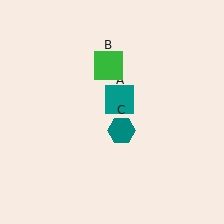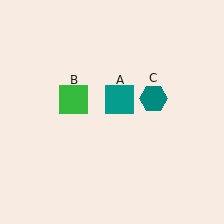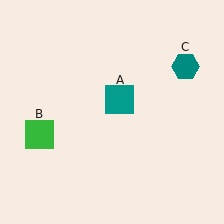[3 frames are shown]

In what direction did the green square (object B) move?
The green square (object B) moved down and to the left.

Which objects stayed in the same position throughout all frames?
Teal square (object A) remained stationary.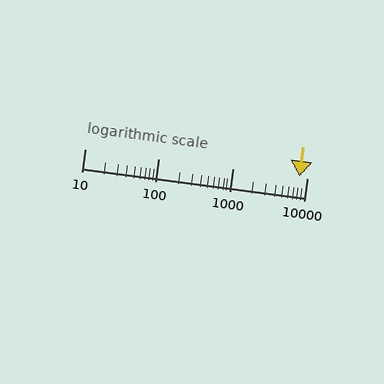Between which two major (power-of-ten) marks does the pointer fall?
The pointer is between 1000 and 10000.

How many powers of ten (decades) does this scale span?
The scale spans 3 decades, from 10 to 10000.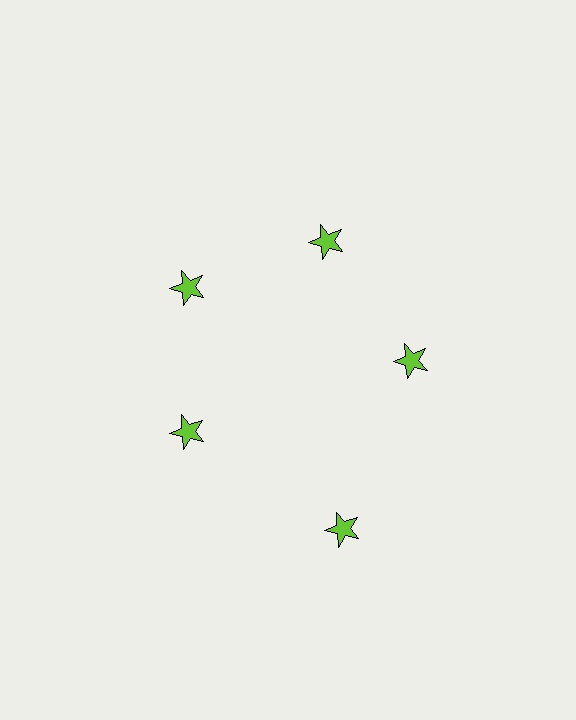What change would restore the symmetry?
The symmetry would be restored by moving it inward, back onto the ring so that all 5 stars sit at equal angles and equal distance from the center.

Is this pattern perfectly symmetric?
No. The 5 lime stars are arranged in a ring, but one element near the 5 o'clock position is pushed outward from the center, breaking the 5-fold rotational symmetry.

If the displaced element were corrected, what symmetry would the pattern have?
It would have 5-fold rotational symmetry — the pattern would map onto itself every 72 degrees.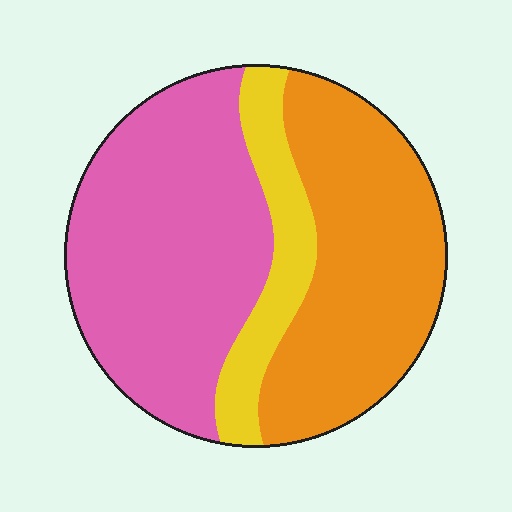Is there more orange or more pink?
Pink.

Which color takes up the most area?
Pink, at roughly 45%.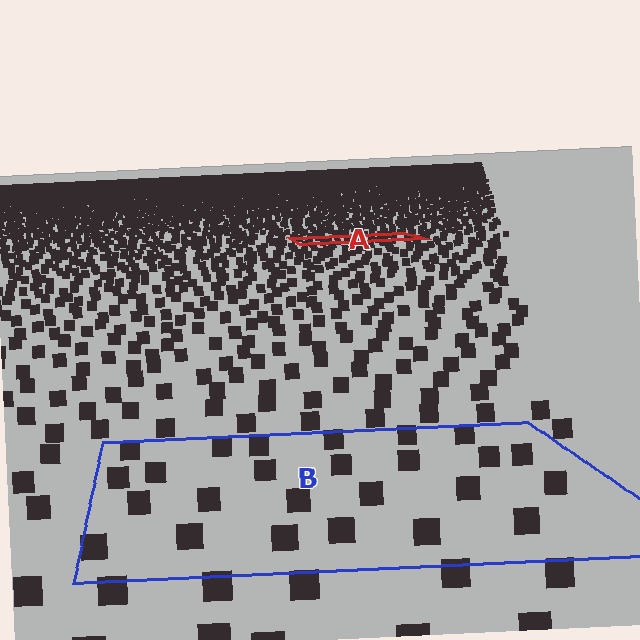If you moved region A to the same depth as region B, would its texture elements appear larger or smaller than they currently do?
They would appear larger. At a closer depth, the same texture elements are projected at a bigger on-screen size.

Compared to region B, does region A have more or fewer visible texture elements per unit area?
Region A has more texture elements per unit area — they are packed more densely because it is farther away.